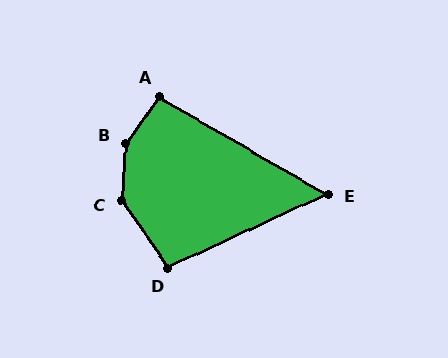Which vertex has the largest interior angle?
B, at approximately 148 degrees.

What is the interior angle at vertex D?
Approximately 100 degrees (obtuse).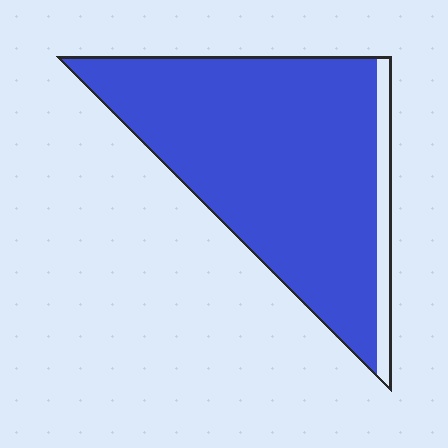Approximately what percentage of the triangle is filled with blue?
Approximately 90%.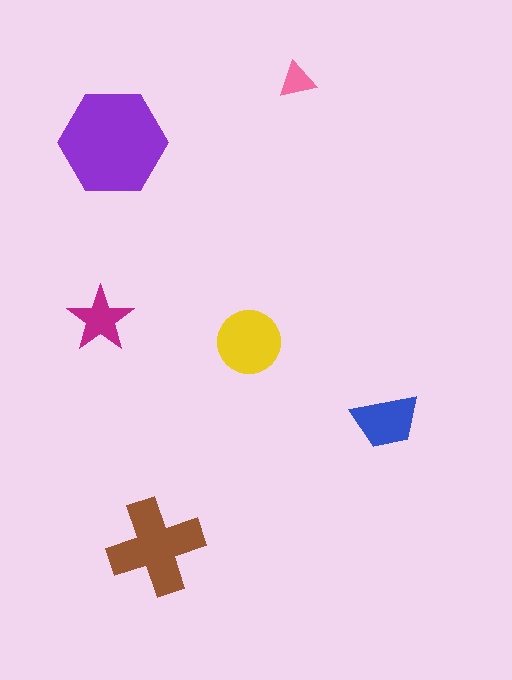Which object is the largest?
The purple hexagon.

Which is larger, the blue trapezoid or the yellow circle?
The yellow circle.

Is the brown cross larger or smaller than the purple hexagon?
Smaller.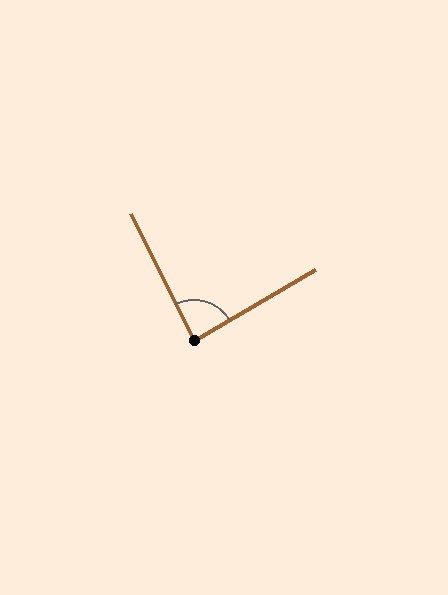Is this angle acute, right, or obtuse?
It is approximately a right angle.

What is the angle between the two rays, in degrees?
Approximately 86 degrees.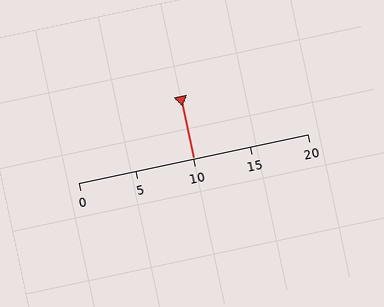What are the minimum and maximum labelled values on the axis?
The axis runs from 0 to 20.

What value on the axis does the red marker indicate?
The marker indicates approximately 10.